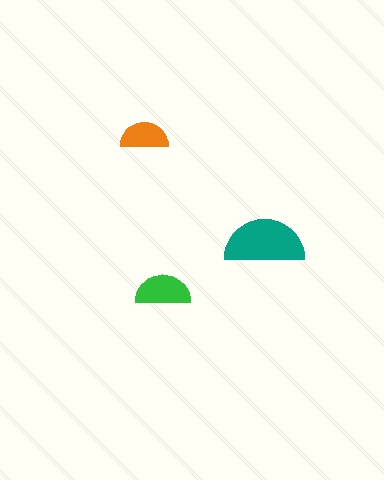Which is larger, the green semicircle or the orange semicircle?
The green one.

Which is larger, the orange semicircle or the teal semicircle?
The teal one.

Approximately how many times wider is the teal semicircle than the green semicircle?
About 1.5 times wider.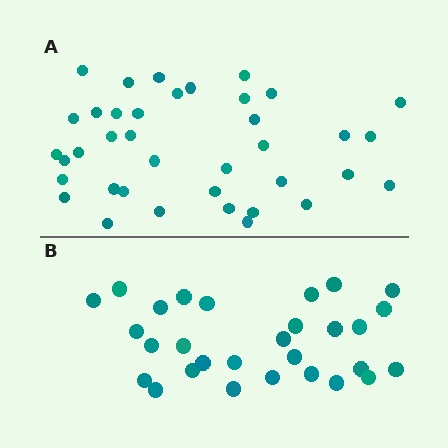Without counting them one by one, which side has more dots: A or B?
Region A (the top region) has more dots.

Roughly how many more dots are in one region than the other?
Region A has roughly 8 or so more dots than region B.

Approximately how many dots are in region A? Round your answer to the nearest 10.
About 40 dots. (The exact count is 38, which rounds to 40.)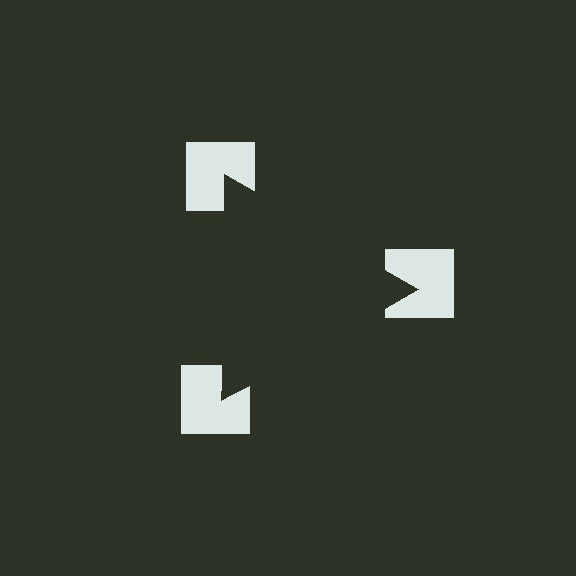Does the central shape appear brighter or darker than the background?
It typically appears slightly darker than the background, even though no actual brightness change is drawn.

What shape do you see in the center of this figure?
An illusory triangle — its edges are inferred from the aligned wedge cuts in the notched squares, not physically drawn.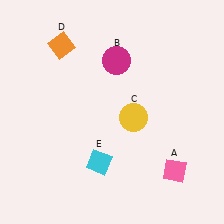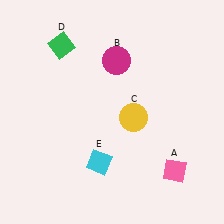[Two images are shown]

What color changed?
The diamond (D) changed from orange in Image 1 to green in Image 2.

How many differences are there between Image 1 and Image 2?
There is 1 difference between the two images.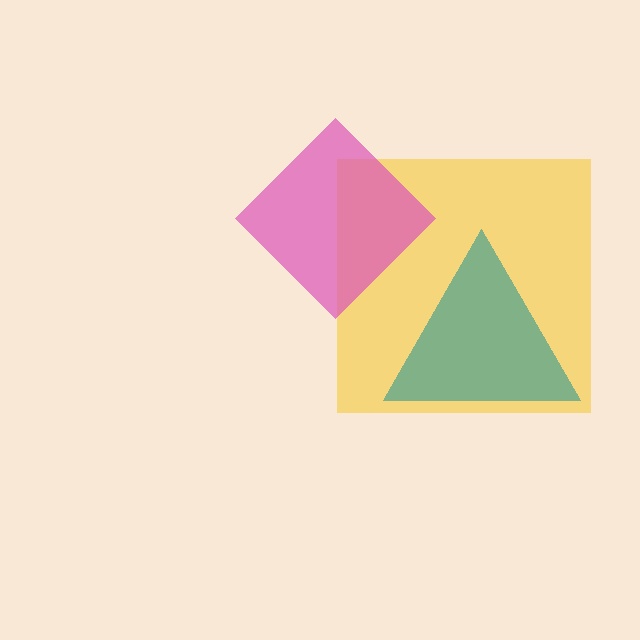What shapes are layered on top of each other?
The layered shapes are: a yellow square, a pink diamond, a teal triangle.